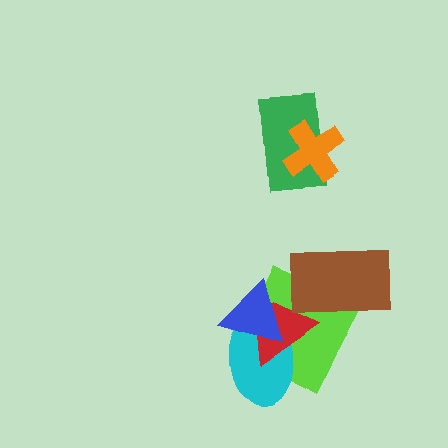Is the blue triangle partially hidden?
No, no other shape covers it.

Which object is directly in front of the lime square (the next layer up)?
The cyan ellipse is directly in front of the lime square.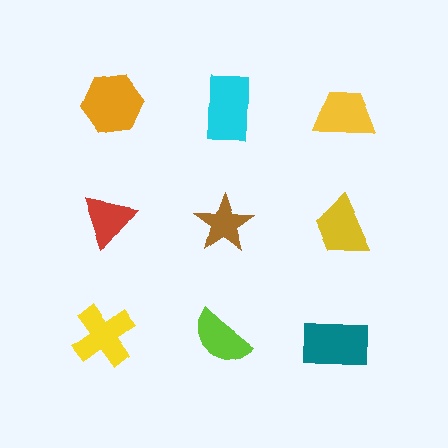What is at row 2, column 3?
A yellow trapezoid.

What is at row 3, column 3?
A teal rectangle.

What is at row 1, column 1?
An orange hexagon.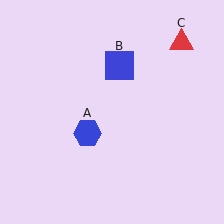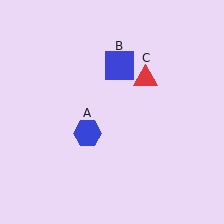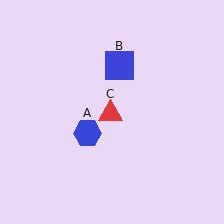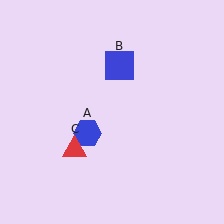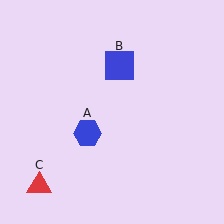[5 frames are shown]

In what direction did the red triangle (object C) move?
The red triangle (object C) moved down and to the left.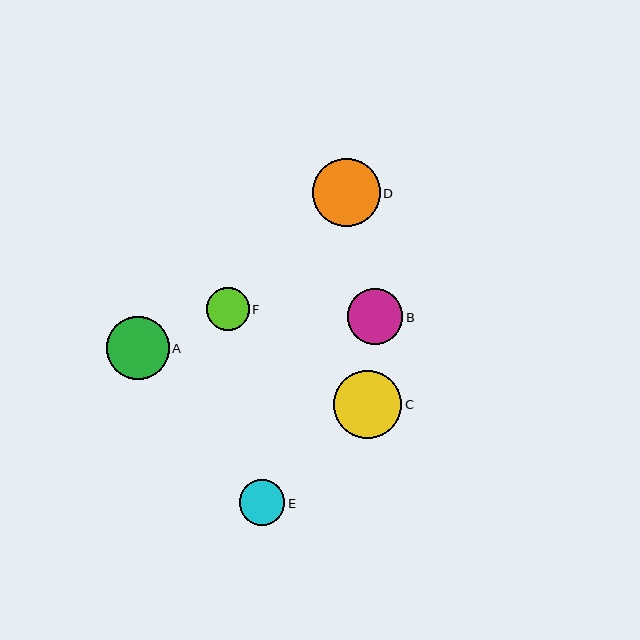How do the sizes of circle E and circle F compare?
Circle E and circle F are approximately the same size.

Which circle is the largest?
Circle C is the largest with a size of approximately 68 pixels.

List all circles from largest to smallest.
From largest to smallest: C, D, A, B, E, F.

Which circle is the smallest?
Circle F is the smallest with a size of approximately 43 pixels.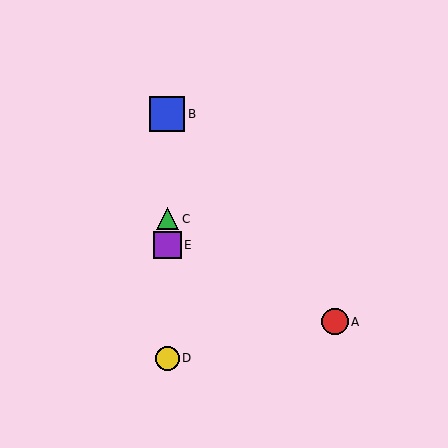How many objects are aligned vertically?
4 objects (B, C, D, E) are aligned vertically.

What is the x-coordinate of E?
Object E is at x≈167.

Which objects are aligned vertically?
Objects B, C, D, E are aligned vertically.